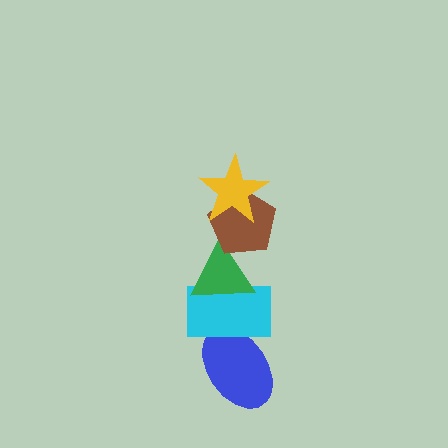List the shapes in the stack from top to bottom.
From top to bottom: the yellow star, the brown pentagon, the green triangle, the cyan rectangle, the blue ellipse.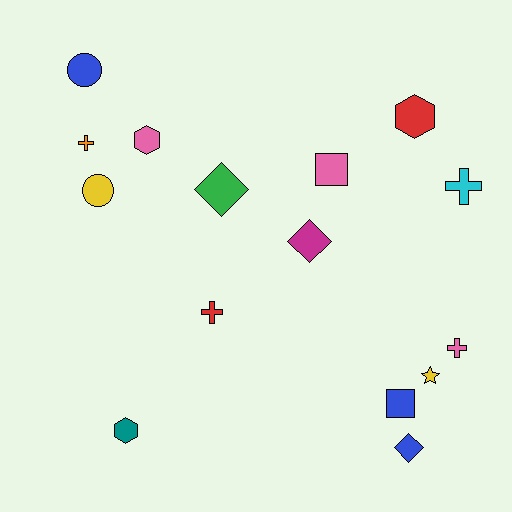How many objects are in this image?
There are 15 objects.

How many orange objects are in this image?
There is 1 orange object.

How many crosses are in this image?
There are 4 crosses.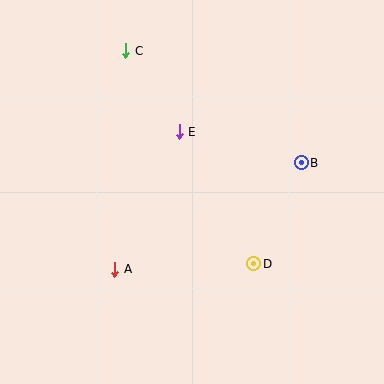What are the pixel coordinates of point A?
Point A is at (115, 269).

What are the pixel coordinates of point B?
Point B is at (301, 163).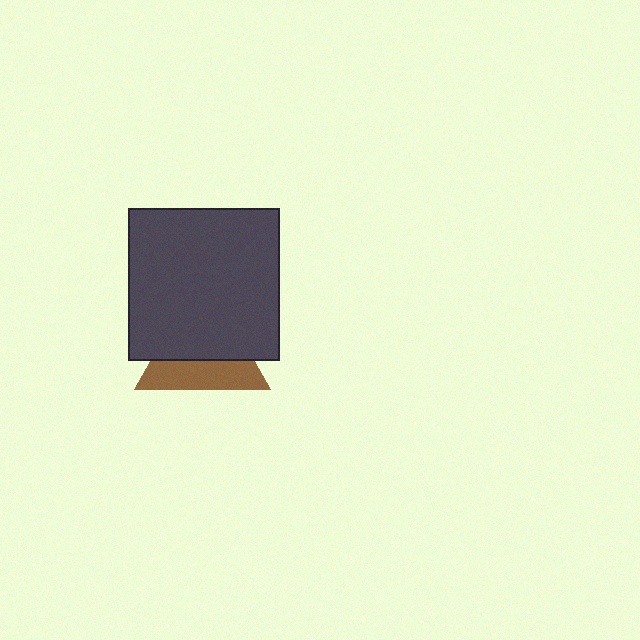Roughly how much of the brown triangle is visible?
A small part of it is visible (roughly 41%).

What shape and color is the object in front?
The object in front is a dark gray square.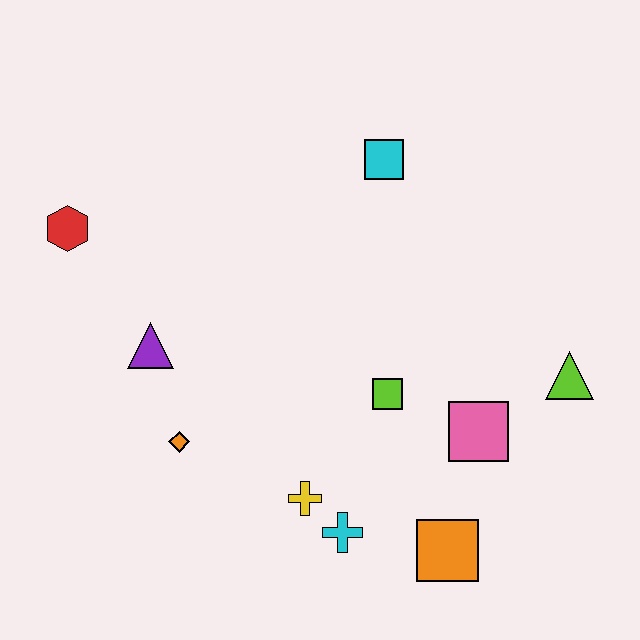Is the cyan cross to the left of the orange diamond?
No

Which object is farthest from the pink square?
The red hexagon is farthest from the pink square.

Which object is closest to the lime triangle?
The pink square is closest to the lime triangle.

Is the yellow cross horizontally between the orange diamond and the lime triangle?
Yes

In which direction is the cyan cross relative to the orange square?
The cyan cross is to the left of the orange square.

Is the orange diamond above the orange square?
Yes